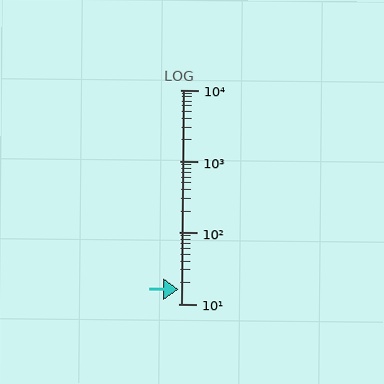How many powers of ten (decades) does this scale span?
The scale spans 3 decades, from 10 to 10000.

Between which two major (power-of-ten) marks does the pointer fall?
The pointer is between 10 and 100.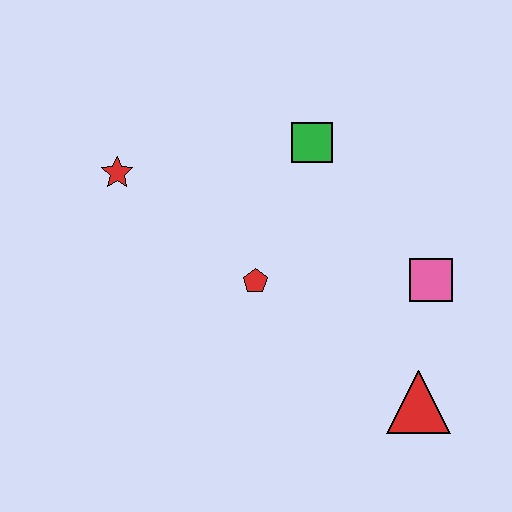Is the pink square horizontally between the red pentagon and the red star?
No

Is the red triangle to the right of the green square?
Yes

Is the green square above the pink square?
Yes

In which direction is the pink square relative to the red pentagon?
The pink square is to the right of the red pentagon.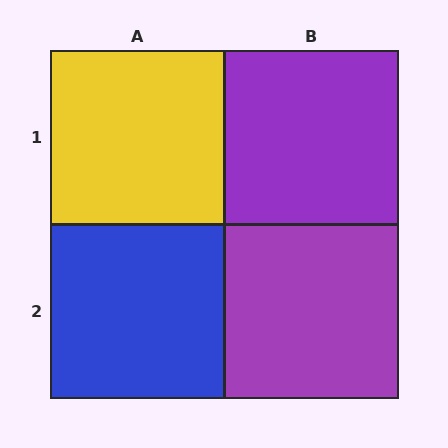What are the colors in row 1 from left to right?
Yellow, purple.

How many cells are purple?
2 cells are purple.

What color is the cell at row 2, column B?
Purple.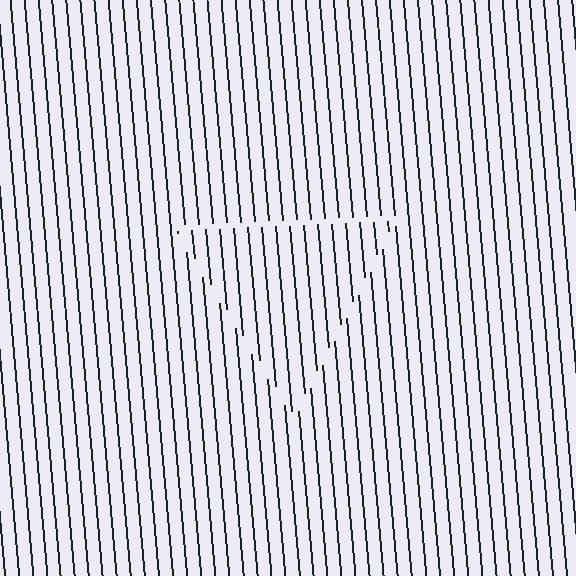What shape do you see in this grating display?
An illusory triangle. The interior of the shape contains the same grating, shifted by half a period — the contour is defined by the phase discontinuity where line-ends from the inner and outer gratings abut.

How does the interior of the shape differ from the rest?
The interior of the shape contains the same grating, shifted by half a period — the contour is defined by the phase discontinuity where line-ends from the inner and outer gratings abut.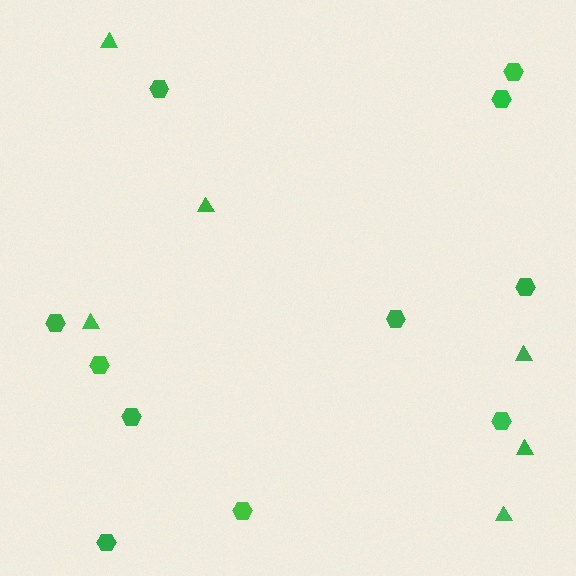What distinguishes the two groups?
There are 2 groups: one group of triangles (6) and one group of hexagons (11).